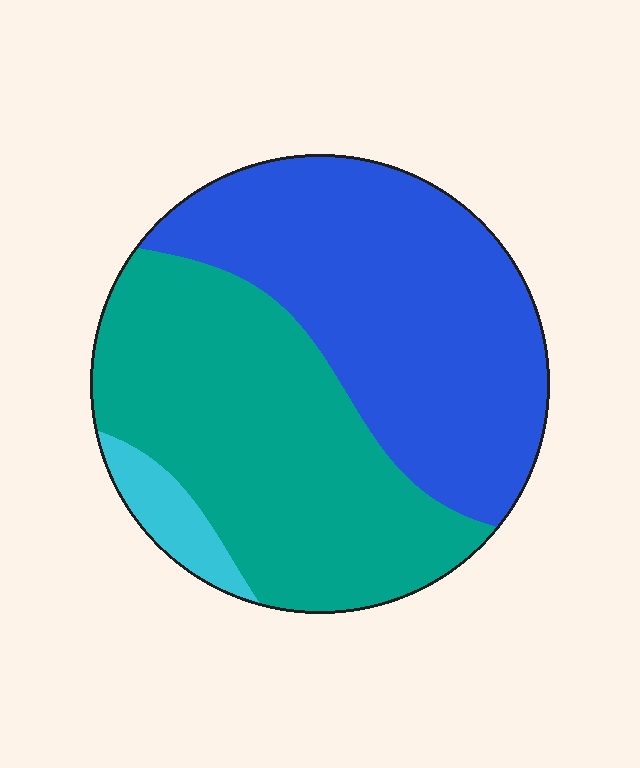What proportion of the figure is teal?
Teal covers about 45% of the figure.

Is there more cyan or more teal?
Teal.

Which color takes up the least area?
Cyan, at roughly 5%.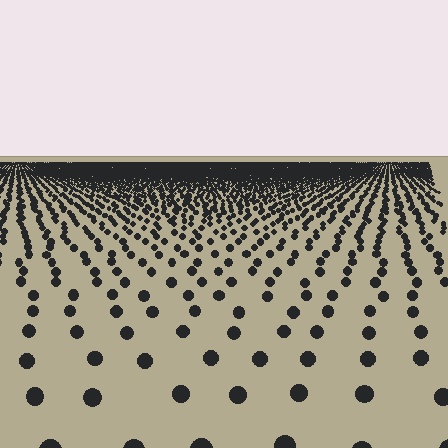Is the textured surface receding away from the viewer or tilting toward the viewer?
The surface is receding away from the viewer. Texture elements get smaller and denser toward the top.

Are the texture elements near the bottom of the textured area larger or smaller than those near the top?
Larger. Near the bottom, elements are closer to the viewer and appear at a bigger on-screen size.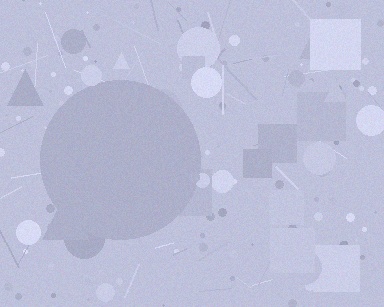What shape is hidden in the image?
A circle is hidden in the image.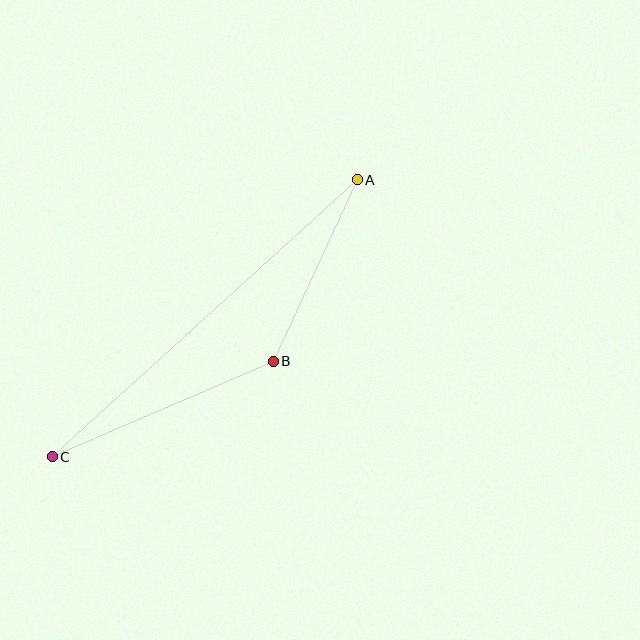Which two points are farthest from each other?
Points A and C are farthest from each other.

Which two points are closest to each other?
Points A and B are closest to each other.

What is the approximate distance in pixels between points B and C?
The distance between B and C is approximately 241 pixels.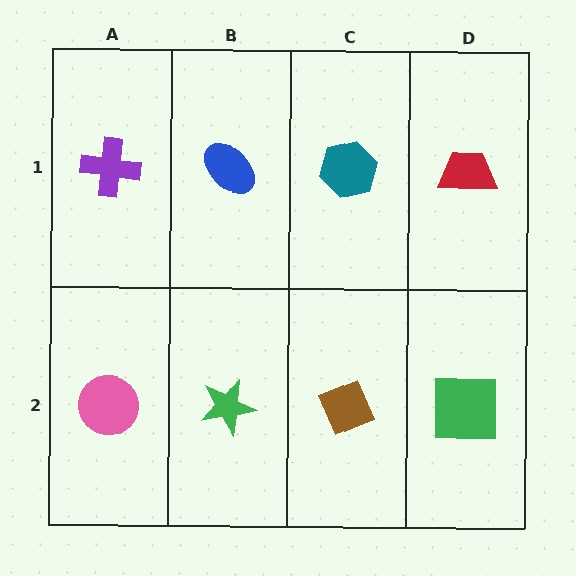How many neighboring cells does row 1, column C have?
3.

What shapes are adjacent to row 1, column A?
A pink circle (row 2, column A), a blue ellipse (row 1, column B).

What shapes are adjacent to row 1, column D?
A green square (row 2, column D), a teal hexagon (row 1, column C).